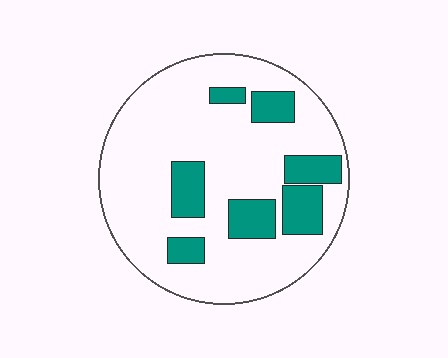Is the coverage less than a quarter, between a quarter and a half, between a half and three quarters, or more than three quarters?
Less than a quarter.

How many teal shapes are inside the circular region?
7.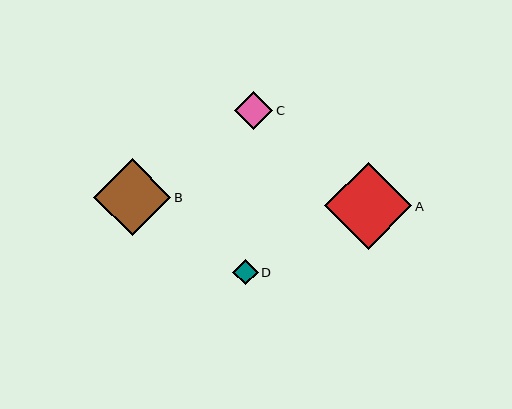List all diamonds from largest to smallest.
From largest to smallest: A, B, C, D.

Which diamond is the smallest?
Diamond D is the smallest with a size of approximately 25 pixels.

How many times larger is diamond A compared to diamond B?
Diamond A is approximately 1.1 times the size of diamond B.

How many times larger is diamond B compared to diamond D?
Diamond B is approximately 3.0 times the size of diamond D.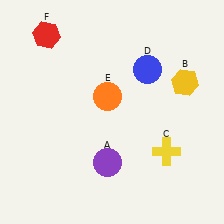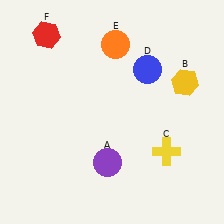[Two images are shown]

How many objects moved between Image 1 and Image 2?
1 object moved between the two images.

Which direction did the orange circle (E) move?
The orange circle (E) moved up.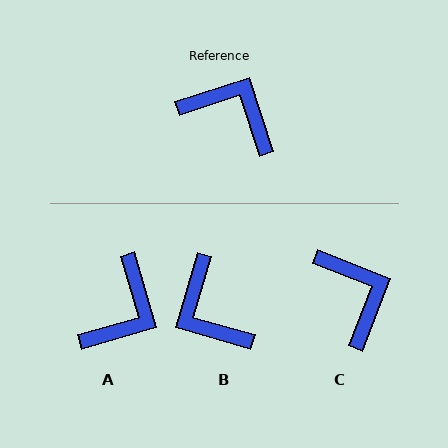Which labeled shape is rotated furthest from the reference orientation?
B, about 146 degrees away.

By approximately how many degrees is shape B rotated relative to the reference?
Approximately 146 degrees counter-clockwise.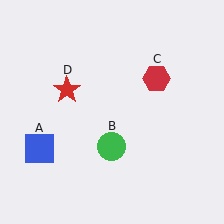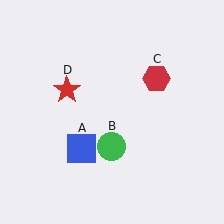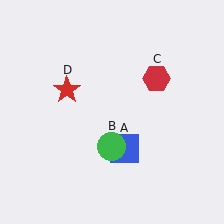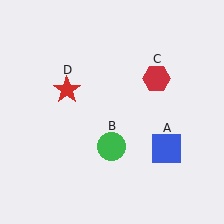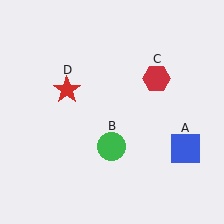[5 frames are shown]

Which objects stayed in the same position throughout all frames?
Green circle (object B) and red hexagon (object C) and red star (object D) remained stationary.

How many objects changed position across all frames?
1 object changed position: blue square (object A).